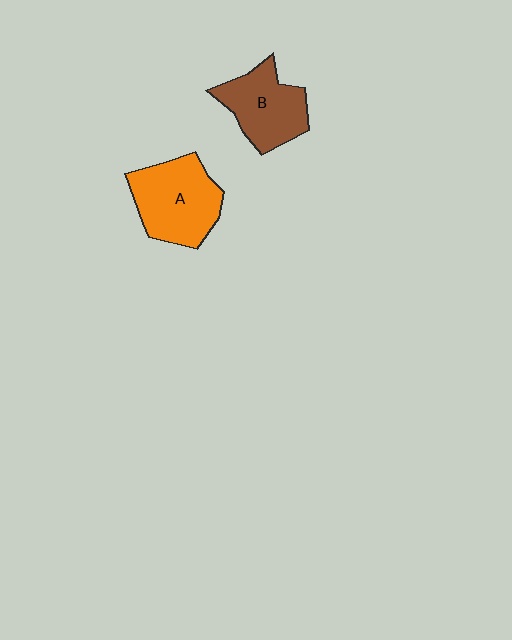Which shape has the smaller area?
Shape B (brown).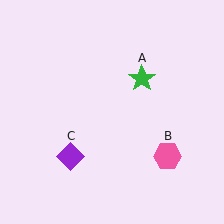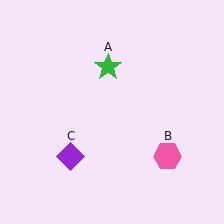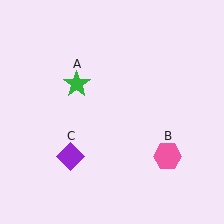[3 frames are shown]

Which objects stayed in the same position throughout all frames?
Pink hexagon (object B) and purple diamond (object C) remained stationary.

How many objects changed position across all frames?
1 object changed position: green star (object A).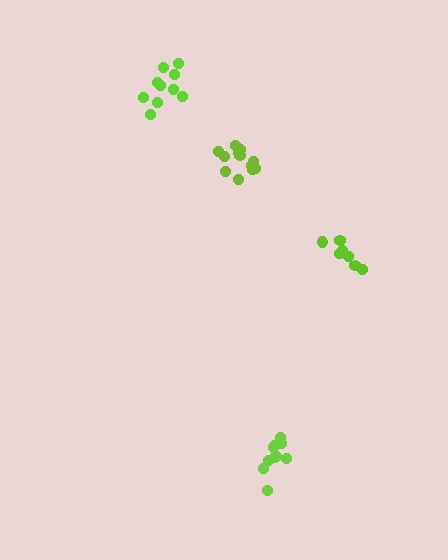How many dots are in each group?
Group 1: 7 dots, Group 2: 10 dots, Group 3: 10 dots, Group 4: 12 dots (39 total).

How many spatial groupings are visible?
There are 4 spatial groupings.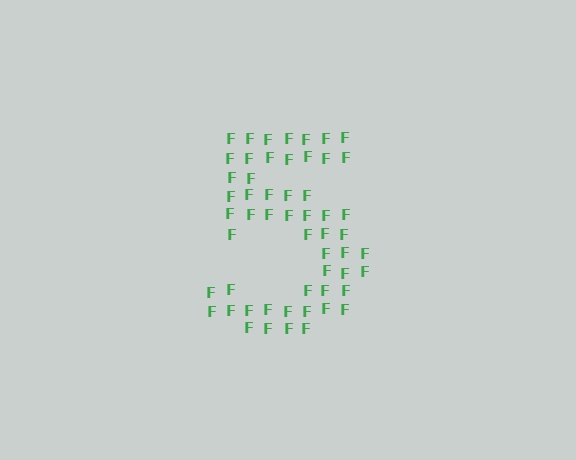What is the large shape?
The large shape is the digit 5.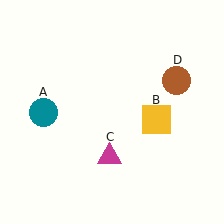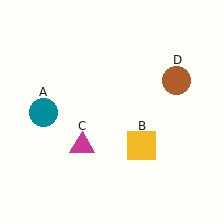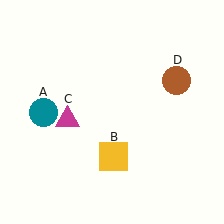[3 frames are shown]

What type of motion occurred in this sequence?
The yellow square (object B), magenta triangle (object C) rotated clockwise around the center of the scene.